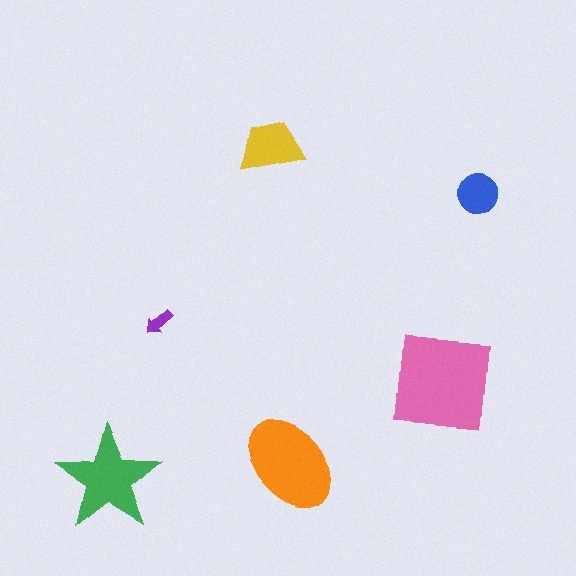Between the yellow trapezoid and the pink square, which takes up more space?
The pink square.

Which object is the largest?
The pink square.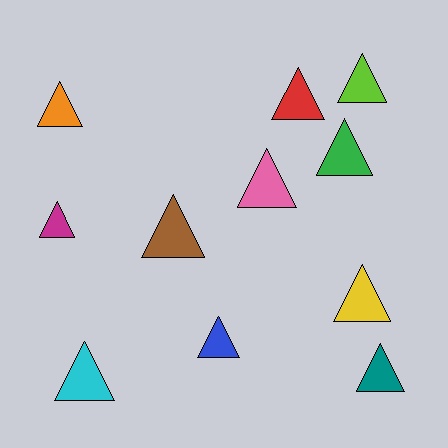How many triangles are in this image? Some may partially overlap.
There are 11 triangles.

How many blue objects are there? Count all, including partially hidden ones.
There is 1 blue object.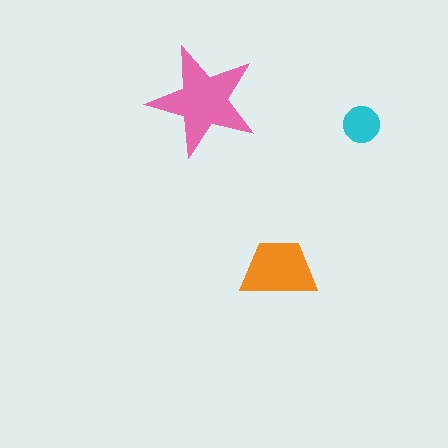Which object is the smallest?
The cyan circle.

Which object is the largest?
The pink star.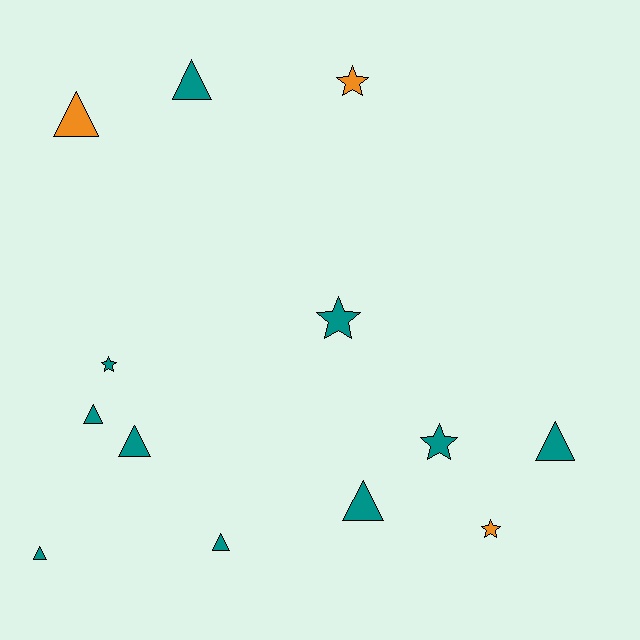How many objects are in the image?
There are 13 objects.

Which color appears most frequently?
Teal, with 10 objects.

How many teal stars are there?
There are 3 teal stars.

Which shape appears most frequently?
Triangle, with 8 objects.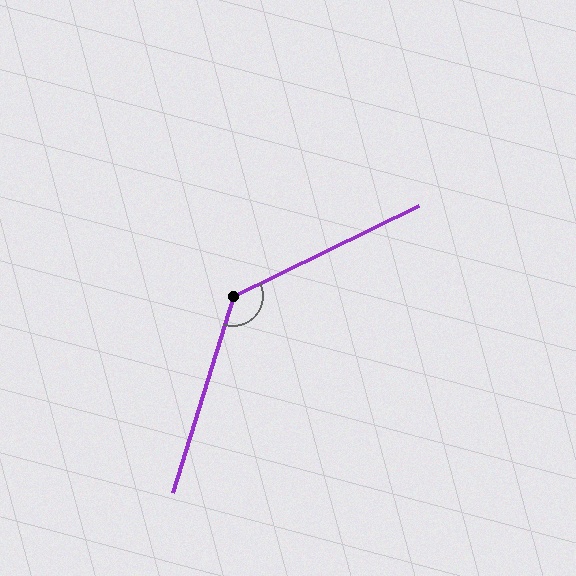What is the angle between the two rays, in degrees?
Approximately 133 degrees.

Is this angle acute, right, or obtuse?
It is obtuse.